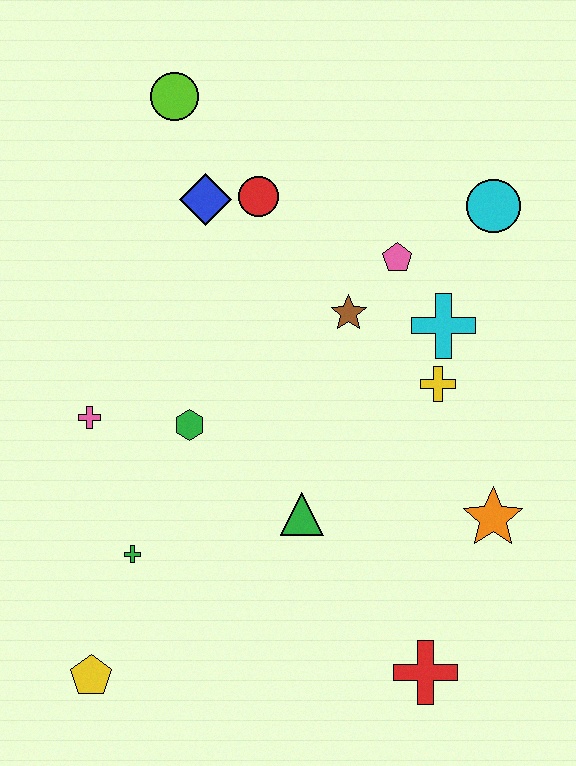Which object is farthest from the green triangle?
The lime circle is farthest from the green triangle.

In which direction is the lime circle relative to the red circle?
The lime circle is above the red circle.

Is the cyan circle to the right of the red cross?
Yes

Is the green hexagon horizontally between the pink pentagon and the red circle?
No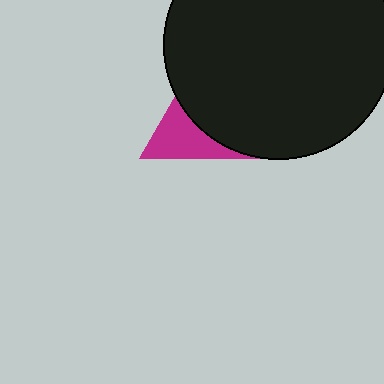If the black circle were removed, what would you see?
You would see the complete magenta triangle.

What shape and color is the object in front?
The object in front is a black circle.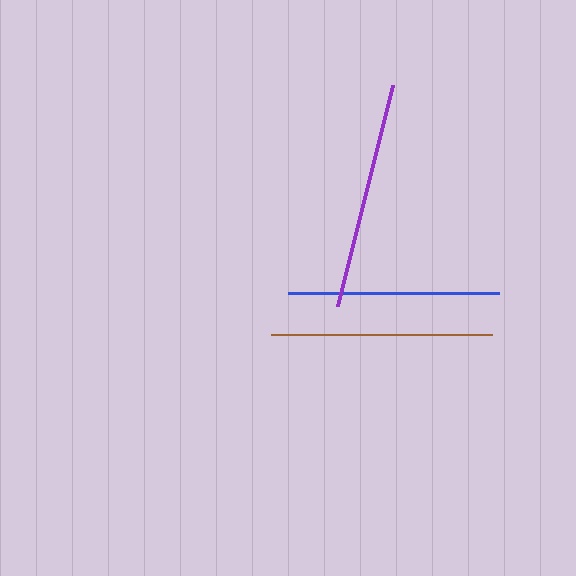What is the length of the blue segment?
The blue segment is approximately 210 pixels long.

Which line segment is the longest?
The purple line is the longest at approximately 228 pixels.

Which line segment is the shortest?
The blue line is the shortest at approximately 210 pixels.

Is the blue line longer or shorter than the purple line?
The purple line is longer than the blue line.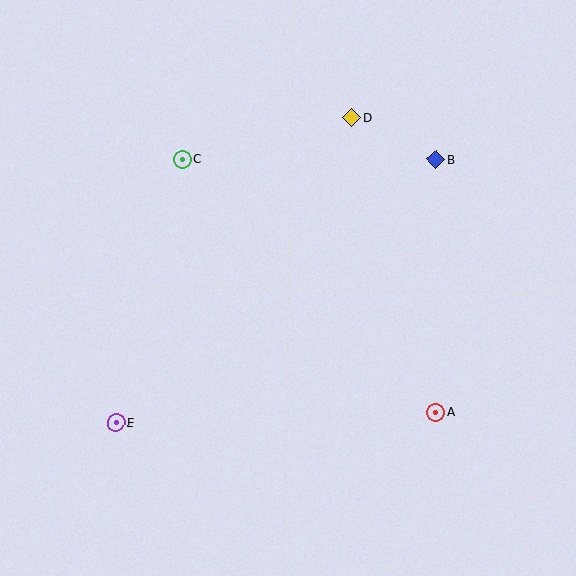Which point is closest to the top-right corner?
Point B is closest to the top-right corner.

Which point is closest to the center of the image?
Point C at (183, 159) is closest to the center.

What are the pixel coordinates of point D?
Point D is at (352, 118).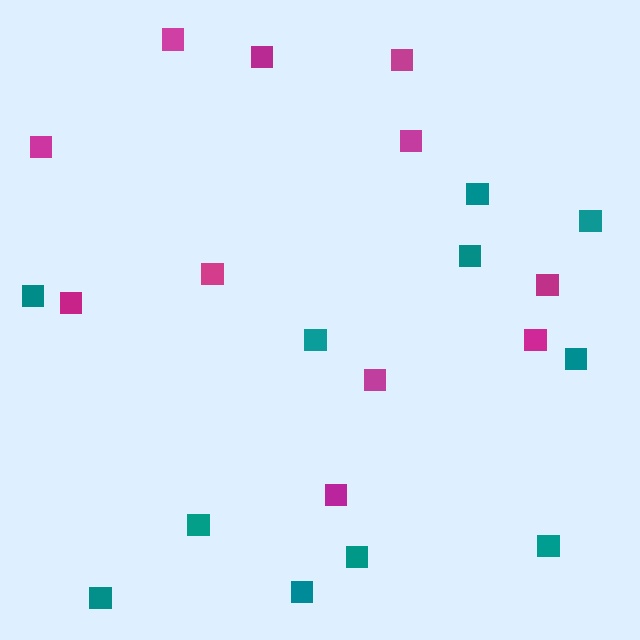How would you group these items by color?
There are 2 groups: one group of magenta squares (11) and one group of teal squares (11).